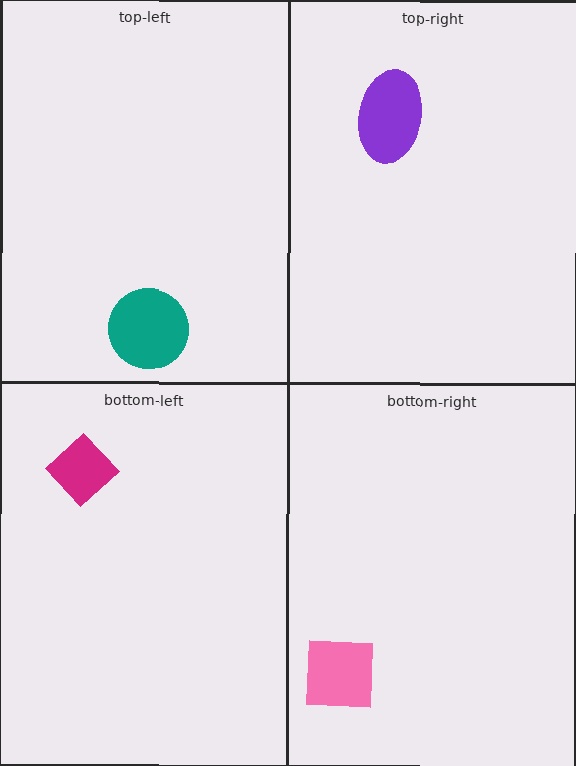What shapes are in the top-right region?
The purple ellipse.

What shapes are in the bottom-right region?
The pink square.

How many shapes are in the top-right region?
1.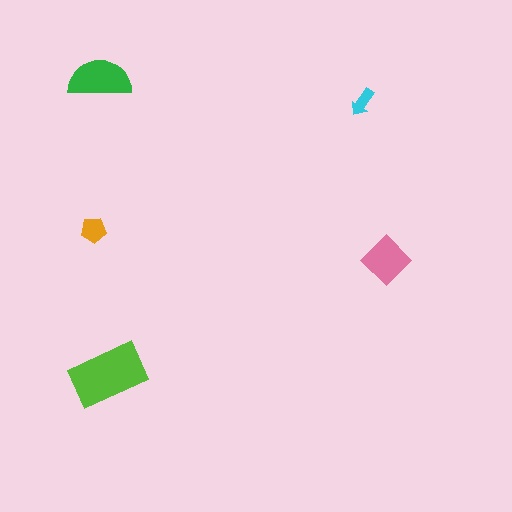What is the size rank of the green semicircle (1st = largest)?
2nd.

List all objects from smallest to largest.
The cyan arrow, the orange pentagon, the pink diamond, the green semicircle, the lime rectangle.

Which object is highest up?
The green semicircle is topmost.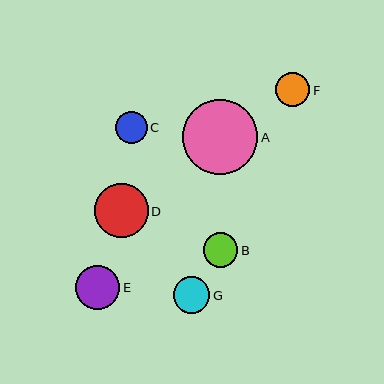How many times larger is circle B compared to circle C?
Circle B is approximately 1.1 times the size of circle C.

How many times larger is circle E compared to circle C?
Circle E is approximately 1.4 times the size of circle C.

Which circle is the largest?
Circle A is the largest with a size of approximately 75 pixels.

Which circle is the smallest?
Circle C is the smallest with a size of approximately 31 pixels.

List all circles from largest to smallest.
From largest to smallest: A, D, E, G, B, F, C.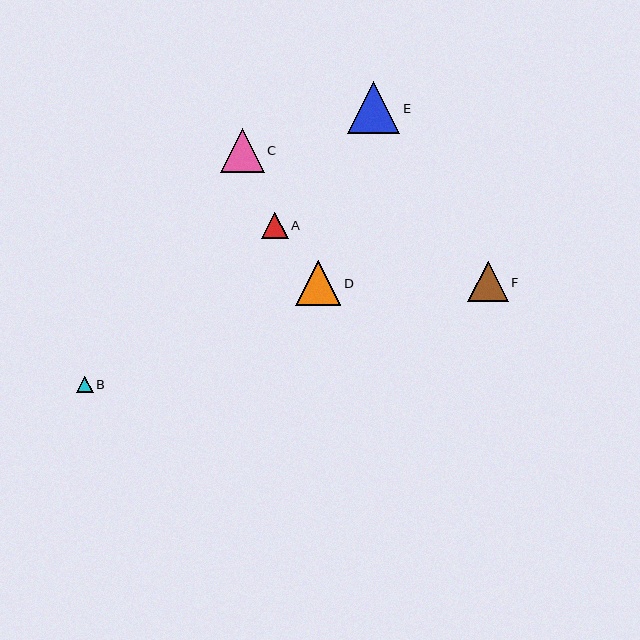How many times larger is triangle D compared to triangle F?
Triangle D is approximately 1.1 times the size of triangle F.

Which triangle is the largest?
Triangle E is the largest with a size of approximately 52 pixels.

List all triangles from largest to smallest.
From largest to smallest: E, D, C, F, A, B.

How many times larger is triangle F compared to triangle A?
Triangle F is approximately 1.5 times the size of triangle A.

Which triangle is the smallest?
Triangle B is the smallest with a size of approximately 17 pixels.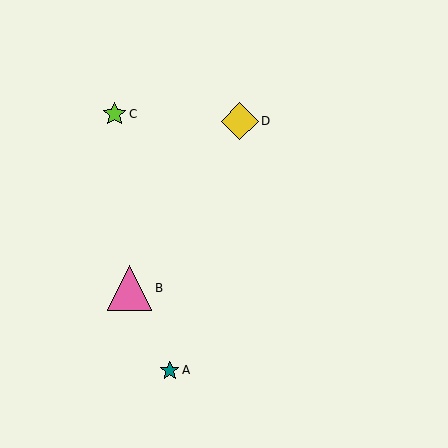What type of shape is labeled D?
Shape D is a yellow diamond.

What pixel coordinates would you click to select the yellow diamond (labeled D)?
Click at (240, 121) to select the yellow diamond D.